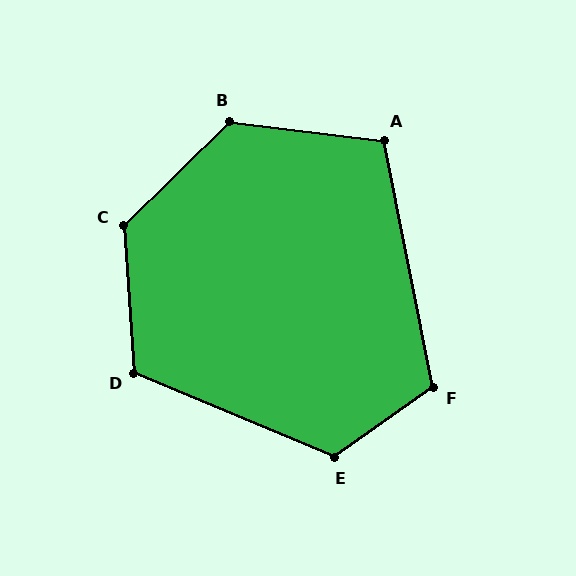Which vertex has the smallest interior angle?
A, at approximately 108 degrees.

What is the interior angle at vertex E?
Approximately 122 degrees (obtuse).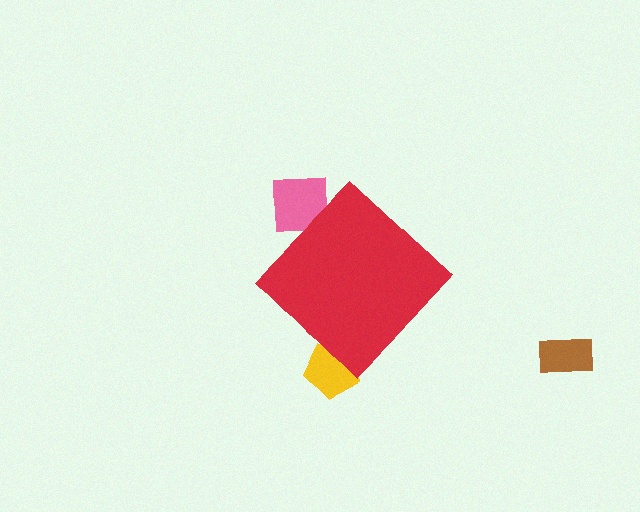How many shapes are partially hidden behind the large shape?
2 shapes are partially hidden.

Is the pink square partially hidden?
Yes, the pink square is partially hidden behind the red diamond.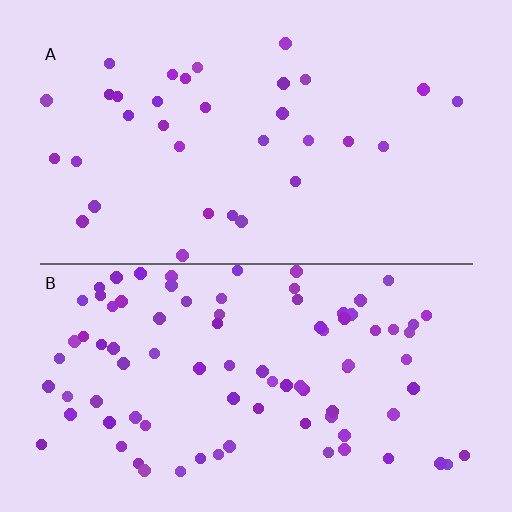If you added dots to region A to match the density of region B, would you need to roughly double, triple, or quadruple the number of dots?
Approximately triple.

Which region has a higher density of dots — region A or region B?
B (the bottom).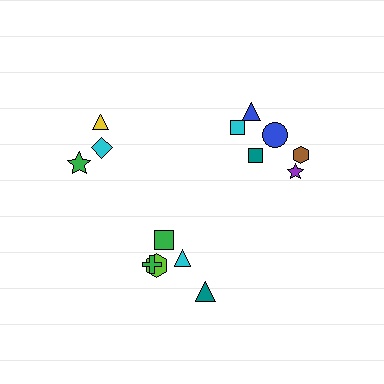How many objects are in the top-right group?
There are 6 objects.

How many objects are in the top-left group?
There are 3 objects.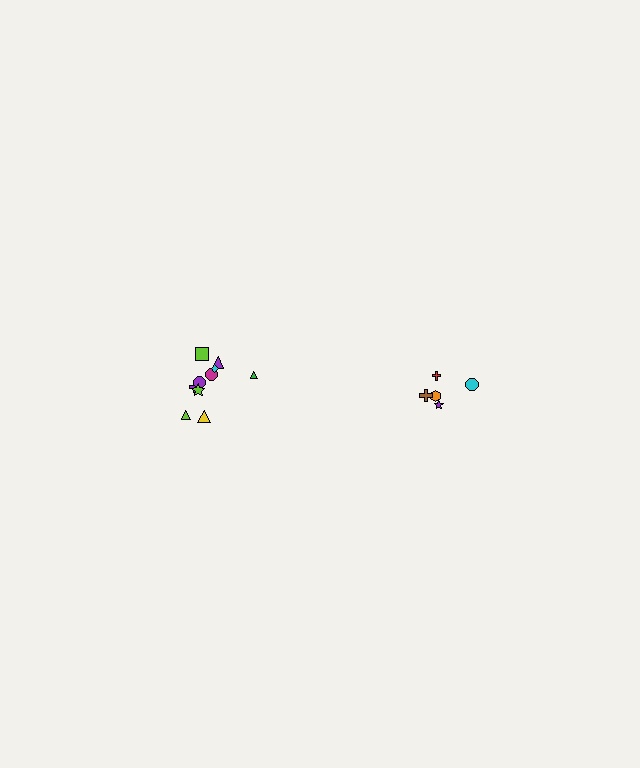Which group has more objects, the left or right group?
The left group.